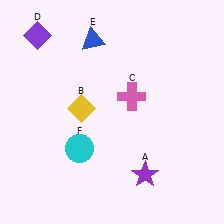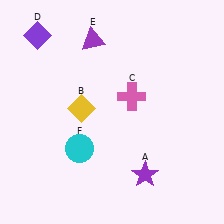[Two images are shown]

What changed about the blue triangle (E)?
In Image 1, E is blue. In Image 2, it changed to purple.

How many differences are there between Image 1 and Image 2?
There is 1 difference between the two images.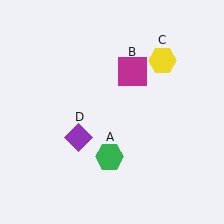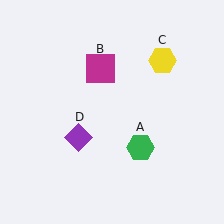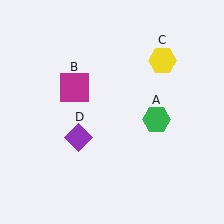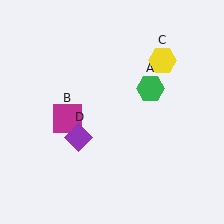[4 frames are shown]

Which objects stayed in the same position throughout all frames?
Yellow hexagon (object C) and purple diamond (object D) remained stationary.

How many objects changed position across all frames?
2 objects changed position: green hexagon (object A), magenta square (object B).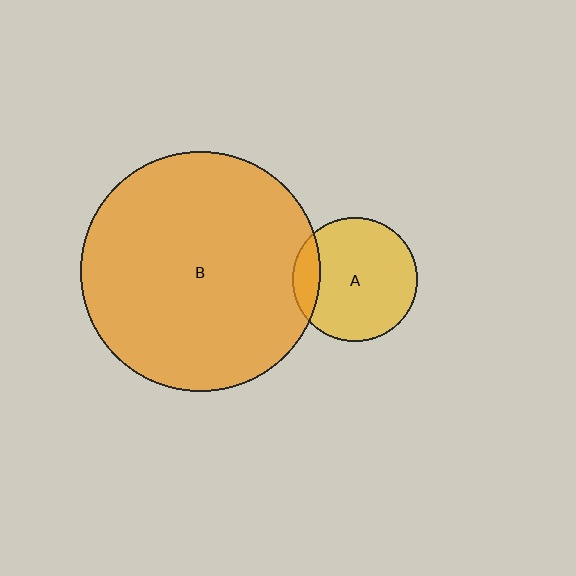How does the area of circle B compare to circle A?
Approximately 3.7 times.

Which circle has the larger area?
Circle B (orange).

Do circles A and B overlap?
Yes.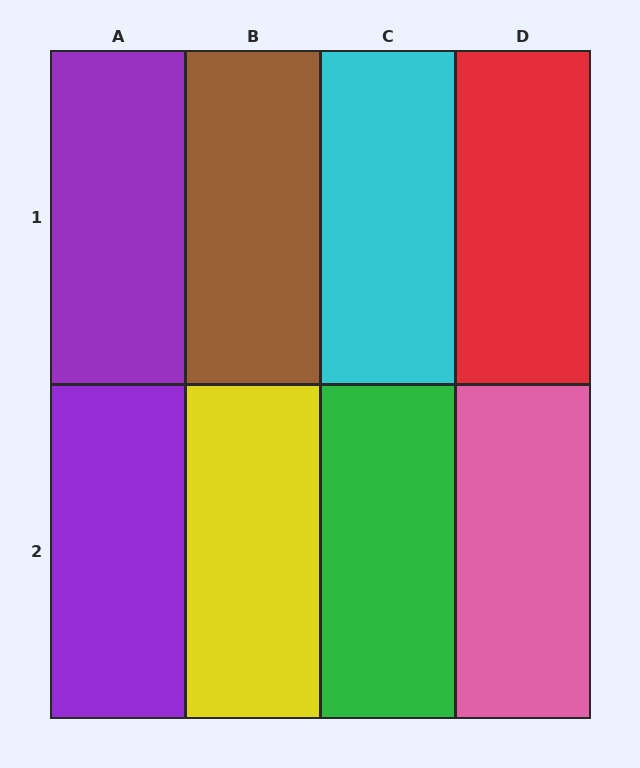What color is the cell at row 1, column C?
Cyan.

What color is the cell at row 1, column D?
Red.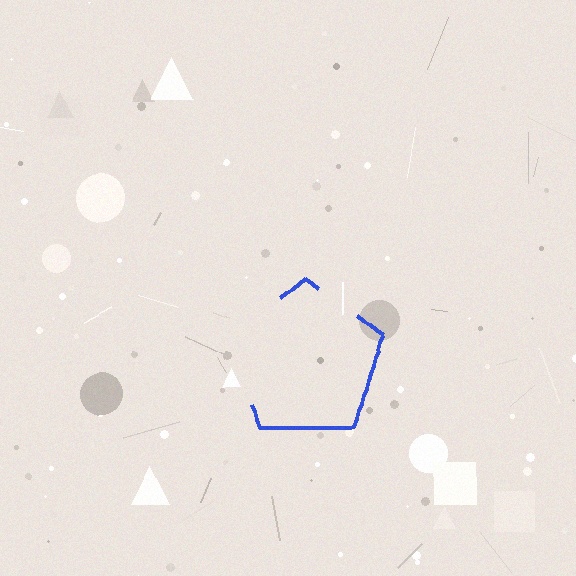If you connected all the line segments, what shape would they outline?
They would outline a pentagon.